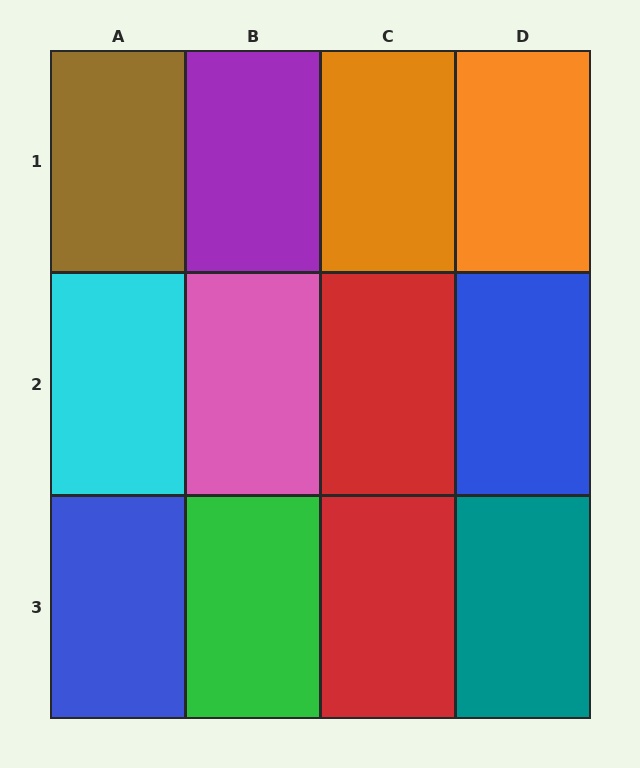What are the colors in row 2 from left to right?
Cyan, pink, red, blue.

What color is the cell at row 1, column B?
Purple.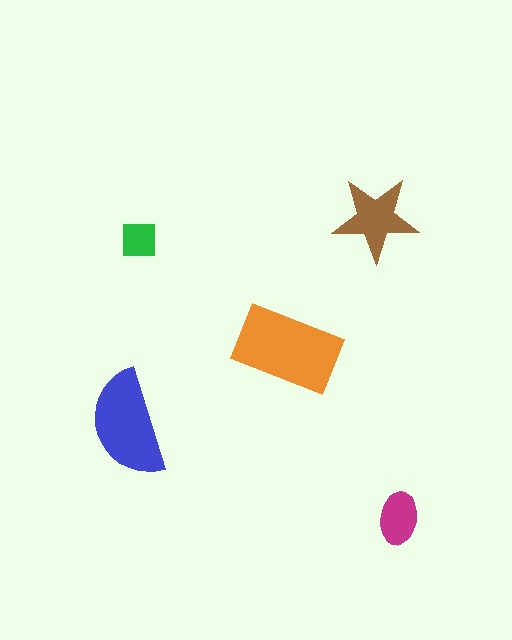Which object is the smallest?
The green square.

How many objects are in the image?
There are 5 objects in the image.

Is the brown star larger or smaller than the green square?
Larger.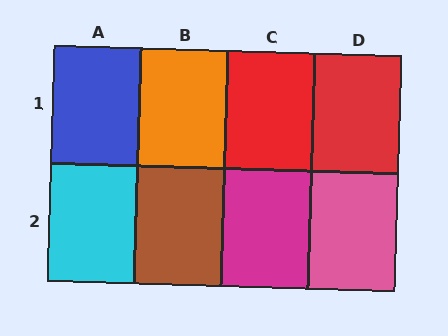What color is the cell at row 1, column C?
Red.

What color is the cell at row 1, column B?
Orange.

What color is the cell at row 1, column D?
Red.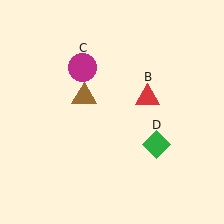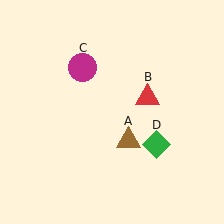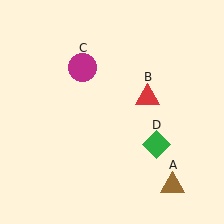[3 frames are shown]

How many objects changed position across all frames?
1 object changed position: brown triangle (object A).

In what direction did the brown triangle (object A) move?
The brown triangle (object A) moved down and to the right.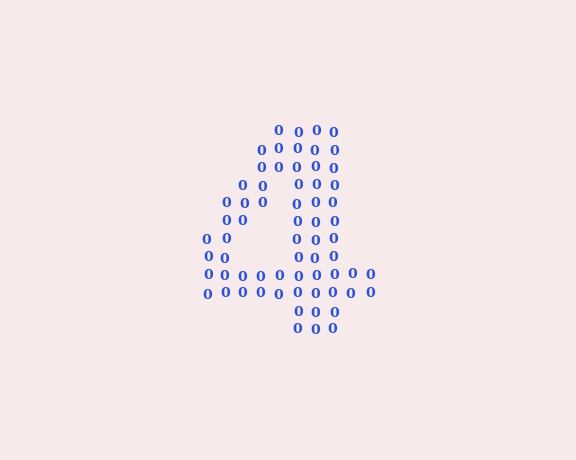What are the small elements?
The small elements are digit 0's.